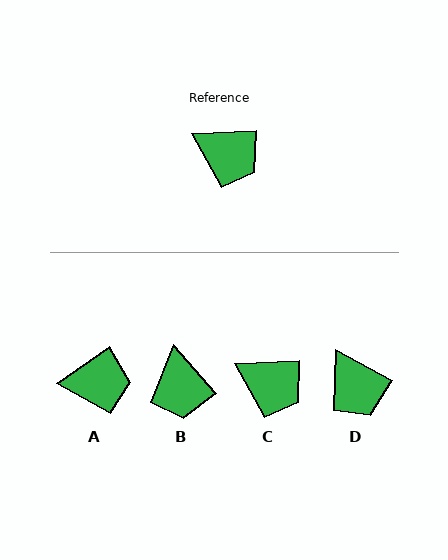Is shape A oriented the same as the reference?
No, it is off by about 33 degrees.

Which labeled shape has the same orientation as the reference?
C.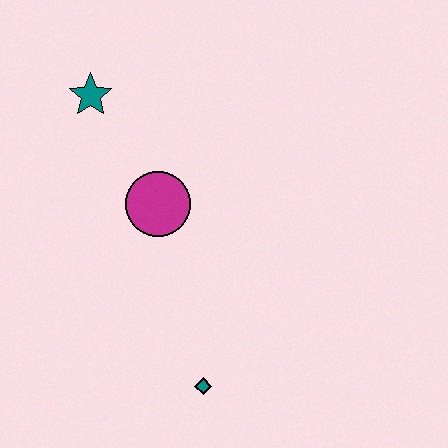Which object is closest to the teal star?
The magenta circle is closest to the teal star.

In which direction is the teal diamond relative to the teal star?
The teal diamond is below the teal star.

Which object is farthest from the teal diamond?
The teal star is farthest from the teal diamond.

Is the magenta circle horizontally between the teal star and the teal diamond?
Yes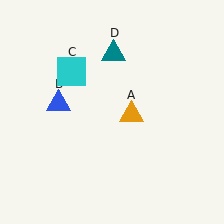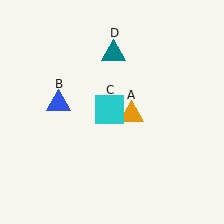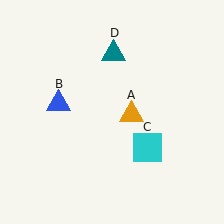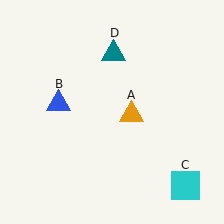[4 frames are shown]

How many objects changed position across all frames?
1 object changed position: cyan square (object C).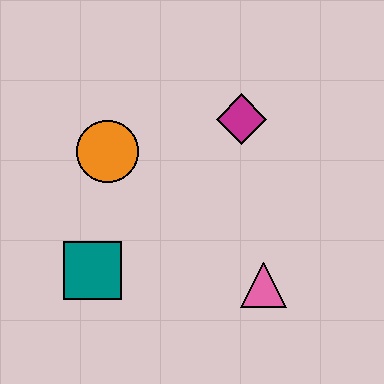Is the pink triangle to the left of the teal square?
No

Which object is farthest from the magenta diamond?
The teal square is farthest from the magenta diamond.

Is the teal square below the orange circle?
Yes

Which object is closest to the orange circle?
The teal square is closest to the orange circle.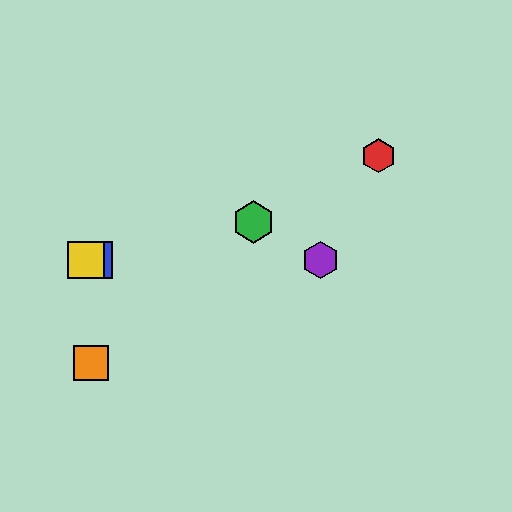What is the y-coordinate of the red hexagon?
The red hexagon is at y≈156.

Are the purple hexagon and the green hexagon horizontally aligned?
No, the purple hexagon is at y≈260 and the green hexagon is at y≈222.